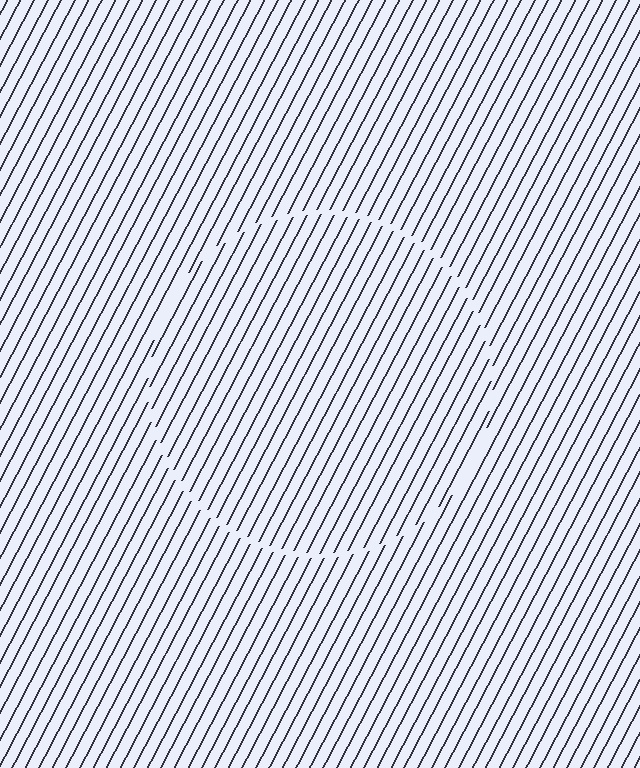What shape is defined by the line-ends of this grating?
An illusory circle. The interior of the shape contains the same grating, shifted by half a period — the contour is defined by the phase discontinuity where line-ends from the inner and outer gratings abut.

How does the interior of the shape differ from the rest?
The interior of the shape contains the same grating, shifted by half a period — the contour is defined by the phase discontinuity where line-ends from the inner and outer gratings abut.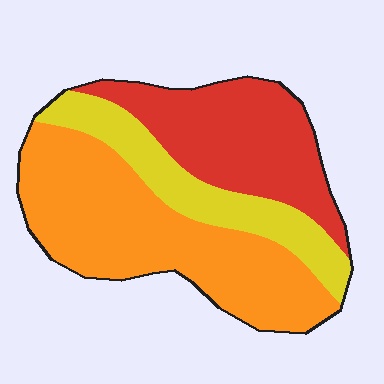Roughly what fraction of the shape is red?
Red takes up about one third (1/3) of the shape.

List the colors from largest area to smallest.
From largest to smallest: orange, red, yellow.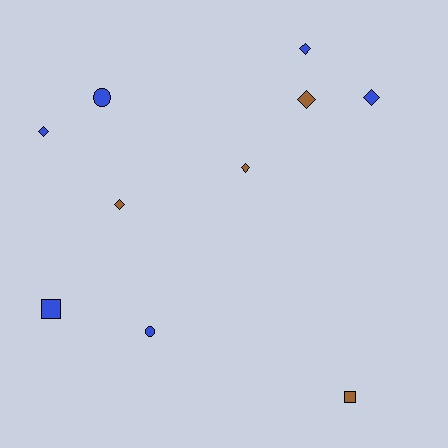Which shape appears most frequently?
Diamond, with 6 objects.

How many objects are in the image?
There are 10 objects.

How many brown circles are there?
There are no brown circles.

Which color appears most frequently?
Blue, with 6 objects.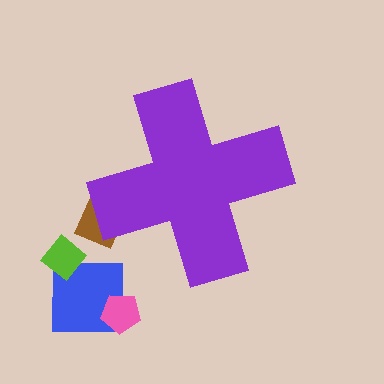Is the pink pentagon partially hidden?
No, the pink pentagon is fully visible.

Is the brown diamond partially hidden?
Yes, the brown diamond is partially hidden behind the purple cross.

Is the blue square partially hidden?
No, the blue square is fully visible.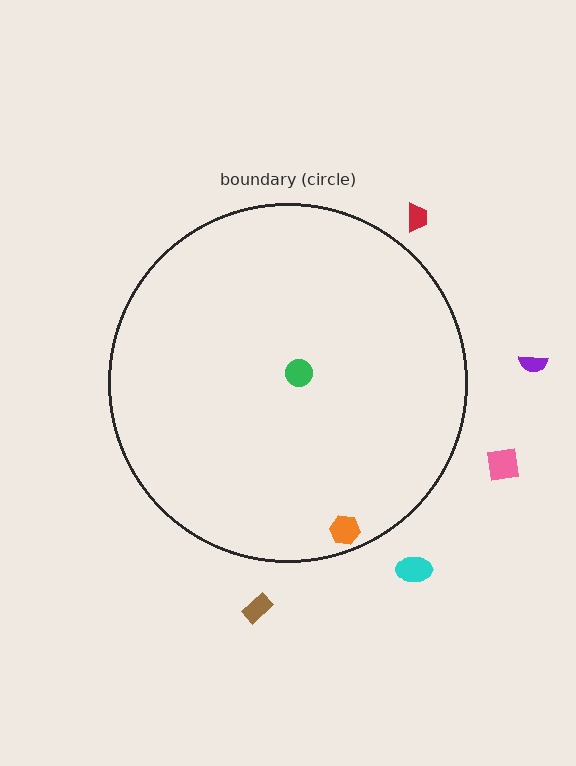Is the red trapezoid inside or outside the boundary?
Outside.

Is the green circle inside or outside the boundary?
Inside.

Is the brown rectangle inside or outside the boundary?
Outside.